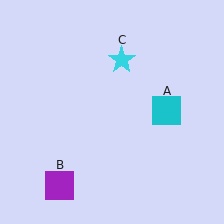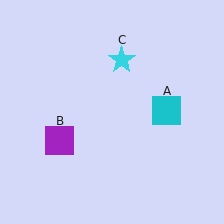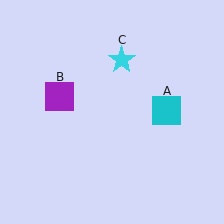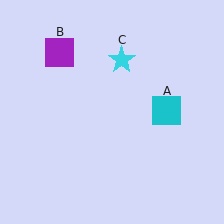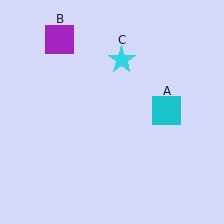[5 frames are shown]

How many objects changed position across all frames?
1 object changed position: purple square (object B).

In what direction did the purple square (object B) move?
The purple square (object B) moved up.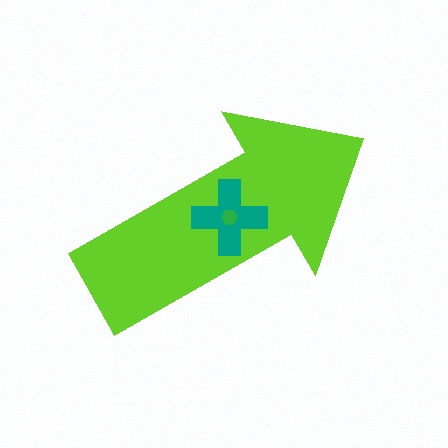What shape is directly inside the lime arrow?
The teal cross.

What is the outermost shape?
The lime arrow.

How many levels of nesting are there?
3.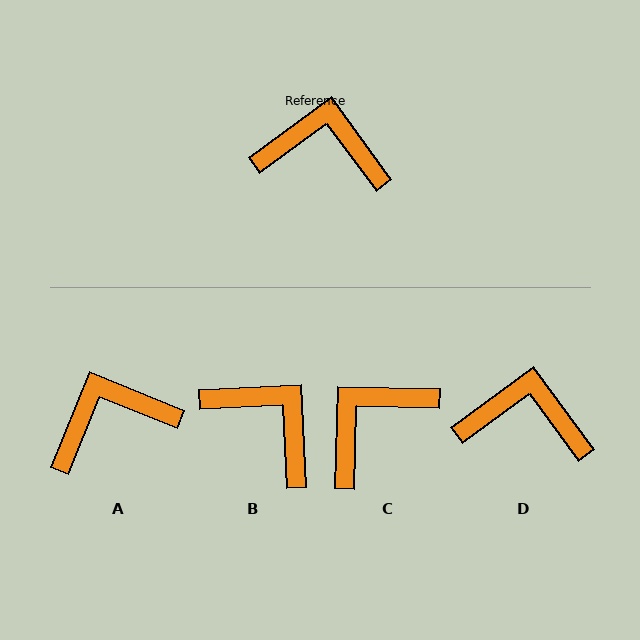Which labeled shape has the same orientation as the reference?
D.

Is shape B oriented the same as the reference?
No, it is off by about 33 degrees.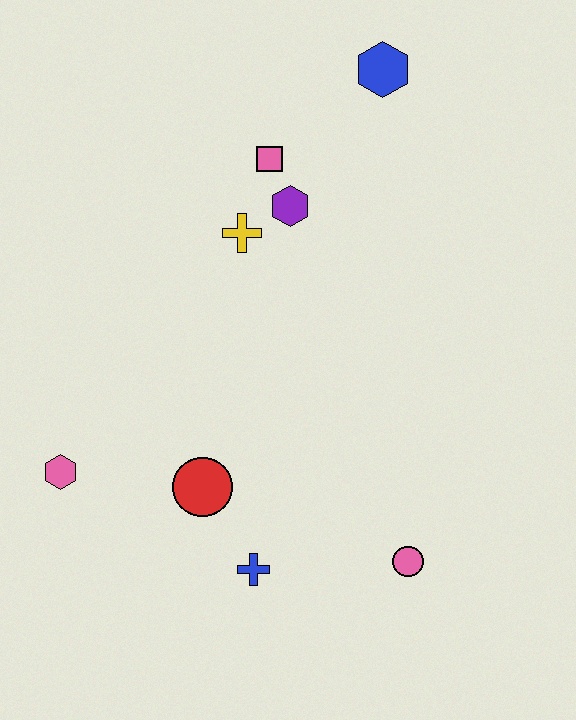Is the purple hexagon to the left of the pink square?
No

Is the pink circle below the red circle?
Yes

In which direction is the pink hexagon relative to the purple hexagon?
The pink hexagon is below the purple hexagon.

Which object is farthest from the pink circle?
The blue hexagon is farthest from the pink circle.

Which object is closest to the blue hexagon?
The pink square is closest to the blue hexagon.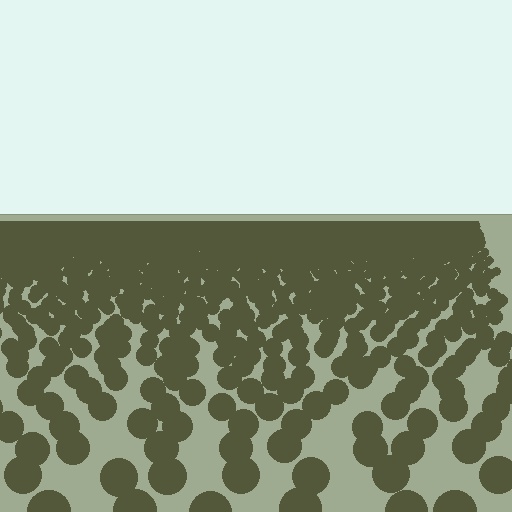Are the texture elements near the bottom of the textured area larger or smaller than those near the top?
Larger. Near the bottom, elements are closer to the viewer and appear at a bigger on-screen size.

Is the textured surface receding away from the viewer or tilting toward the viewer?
The surface is receding away from the viewer. Texture elements get smaller and denser toward the top.